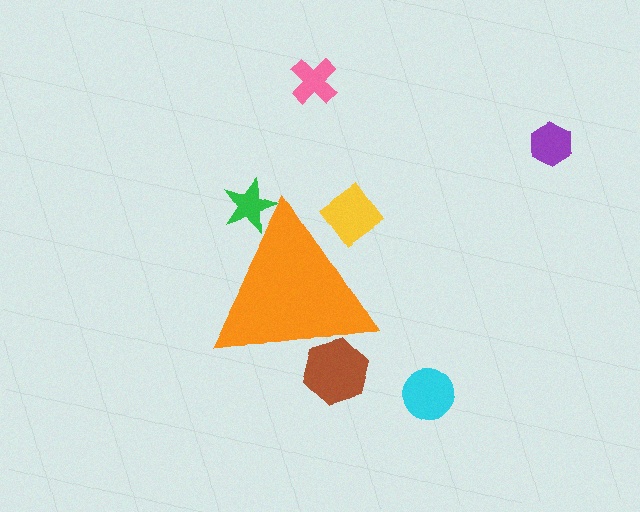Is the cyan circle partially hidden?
No, the cyan circle is fully visible.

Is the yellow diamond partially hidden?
Yes, the yellow diamond is partially hidden behind the orange triangle.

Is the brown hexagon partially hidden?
Yes, the brown hexagon is partially hidden behind the orange triangle.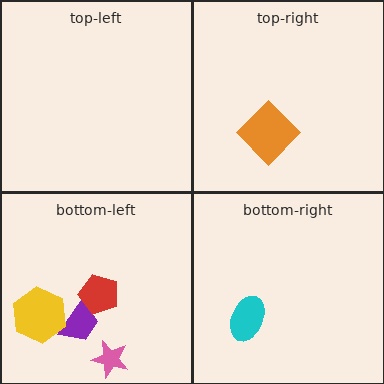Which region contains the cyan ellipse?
The bottom-right region.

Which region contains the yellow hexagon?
The bottom-left region.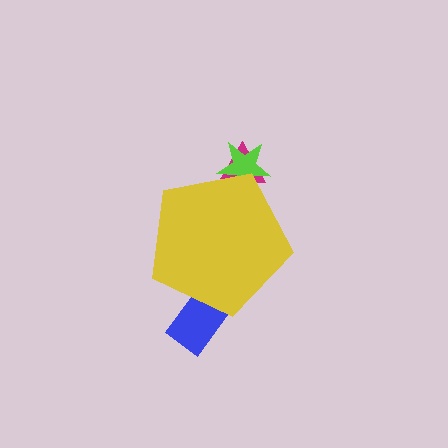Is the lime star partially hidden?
Yes, the lime star is partially hidden behind the yellow pentagon.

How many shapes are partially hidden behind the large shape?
3 shapes are partially hidden.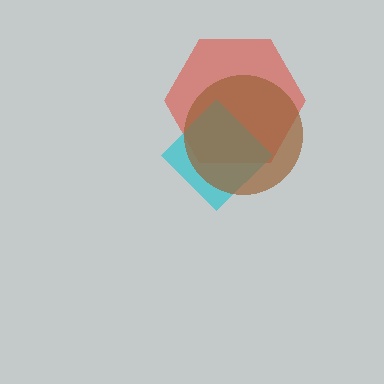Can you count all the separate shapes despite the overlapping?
Yes, there are 3 separate shapes.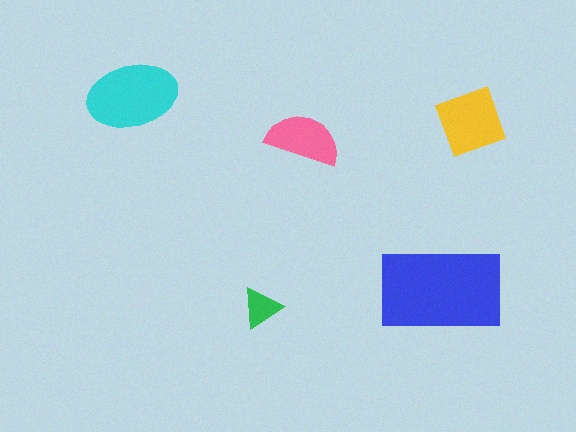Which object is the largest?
The blue rectangle.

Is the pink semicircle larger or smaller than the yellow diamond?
Smaller.